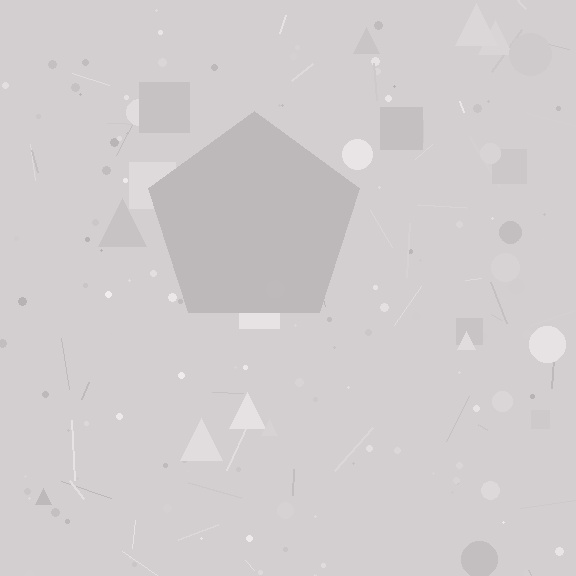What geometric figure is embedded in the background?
A pentagon is embedded in the background.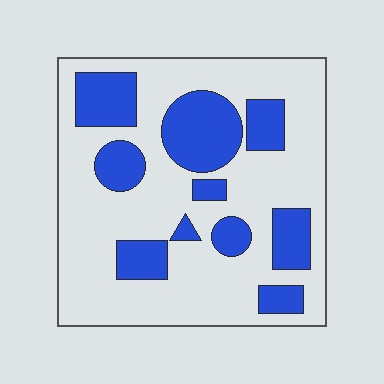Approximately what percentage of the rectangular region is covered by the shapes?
Approximately 30%.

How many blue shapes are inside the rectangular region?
10.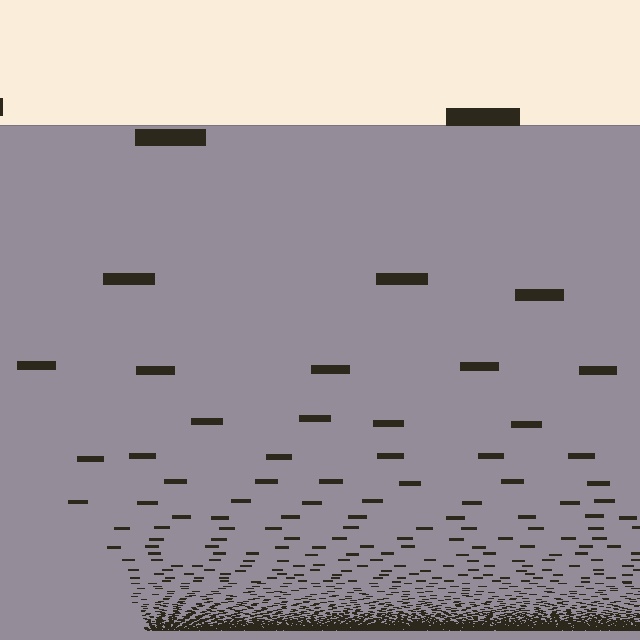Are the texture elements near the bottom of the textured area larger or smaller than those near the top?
Smaller. The gradient is inverted — elements near the bottom are smaller and denser.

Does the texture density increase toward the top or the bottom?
Density increases toward the bottom.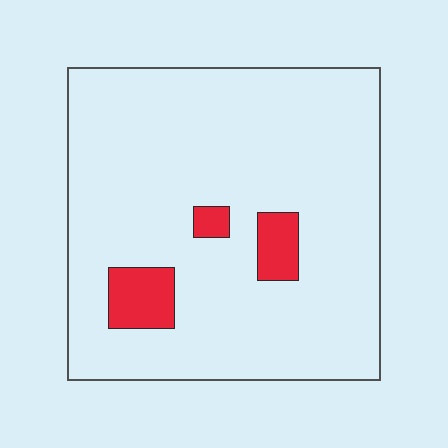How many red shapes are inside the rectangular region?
3.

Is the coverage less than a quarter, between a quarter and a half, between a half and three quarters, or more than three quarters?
Less than a quarter.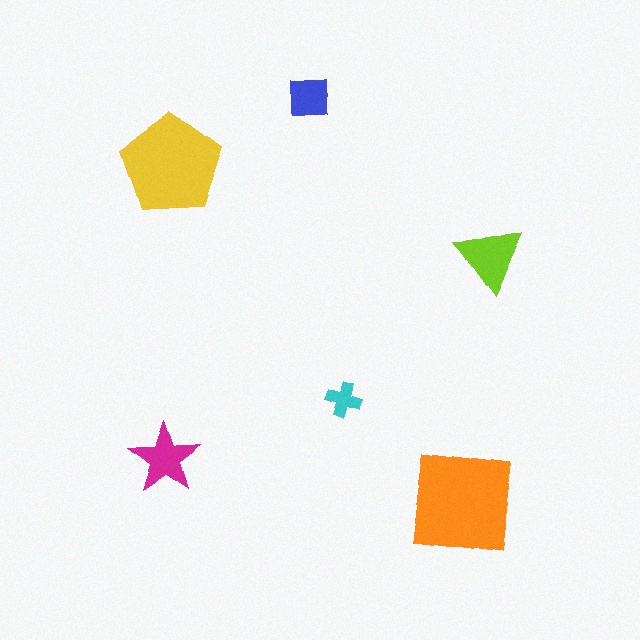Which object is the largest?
The orange square.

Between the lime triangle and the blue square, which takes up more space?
The lime triangle.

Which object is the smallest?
The cyan cross.